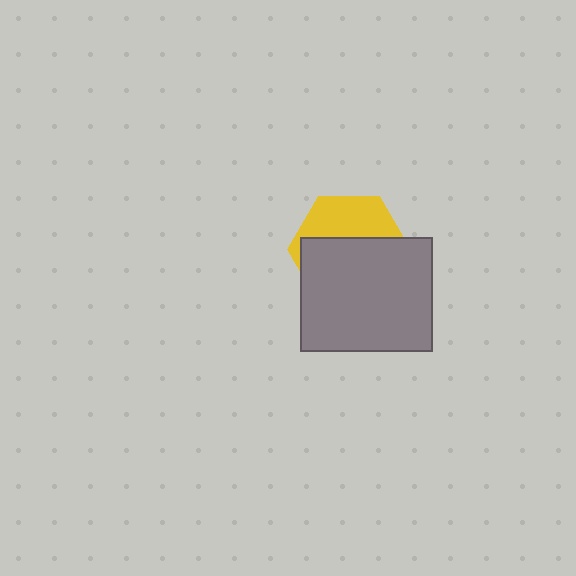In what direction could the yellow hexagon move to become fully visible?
The yellow hexagon could move up. That would shift it out from behind the gray rectangle entirely.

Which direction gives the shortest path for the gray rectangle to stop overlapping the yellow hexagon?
Moving down gives the shortest separation.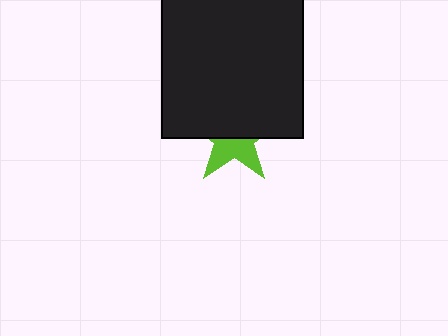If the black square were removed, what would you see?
You would see the complete lime star.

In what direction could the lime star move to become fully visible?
The lime star could move down. That would shift it out from behind the black square entirely.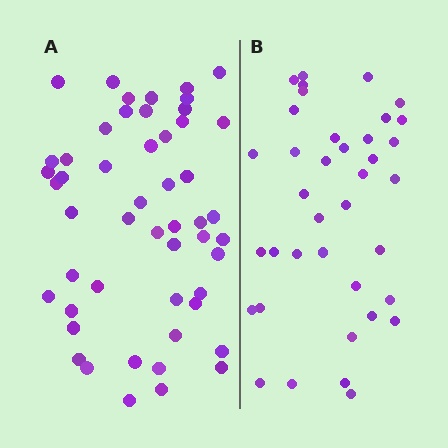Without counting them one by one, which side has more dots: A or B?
Region A (the left region) has more dots.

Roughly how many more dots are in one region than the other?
Region A has approximately 15 more dots than region B.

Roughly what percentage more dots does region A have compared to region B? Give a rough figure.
About 35% more.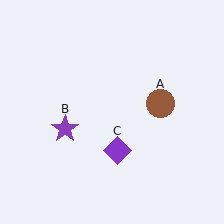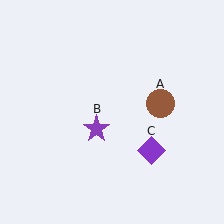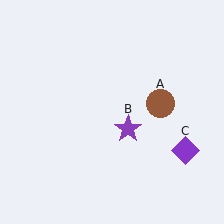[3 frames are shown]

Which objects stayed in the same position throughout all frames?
Brown circle (object A) remained stationary.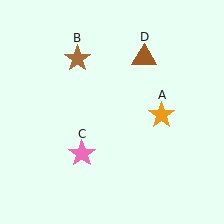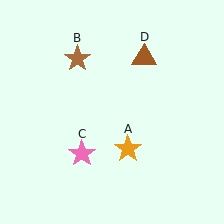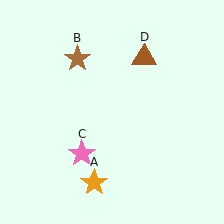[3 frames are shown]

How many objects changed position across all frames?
1 object changed position: orange star (object A).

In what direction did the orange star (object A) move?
The orange star (object A) moved down and to the left.